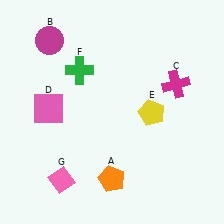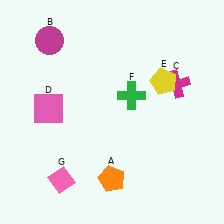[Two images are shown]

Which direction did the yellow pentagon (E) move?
The yellow pentagon (E) moved up.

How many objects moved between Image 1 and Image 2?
2 objects moved between the two images.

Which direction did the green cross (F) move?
The green cross (F) moved right.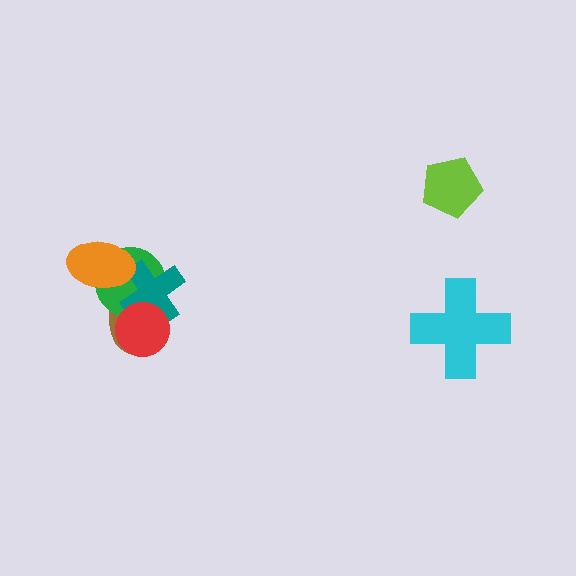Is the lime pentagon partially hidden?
No, no other shape covers it.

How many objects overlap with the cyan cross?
0 objects overlap with the cyan cross.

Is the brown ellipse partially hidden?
Yes, it is partially covered by another shape.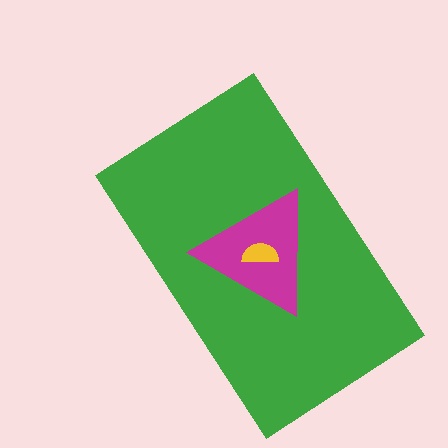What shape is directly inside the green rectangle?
The magenta triangle.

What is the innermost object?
The yellow semicircle.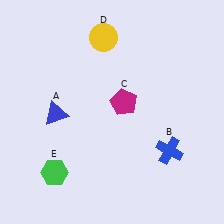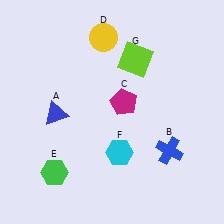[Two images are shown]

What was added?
A cyan hexagon (F), a lime square (G) were added in Image 2.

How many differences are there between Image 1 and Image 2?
There are 2 differences between the two images.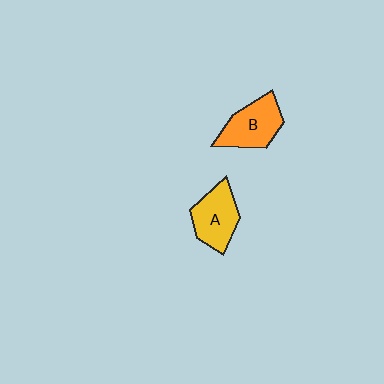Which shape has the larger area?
Shape B (orange).